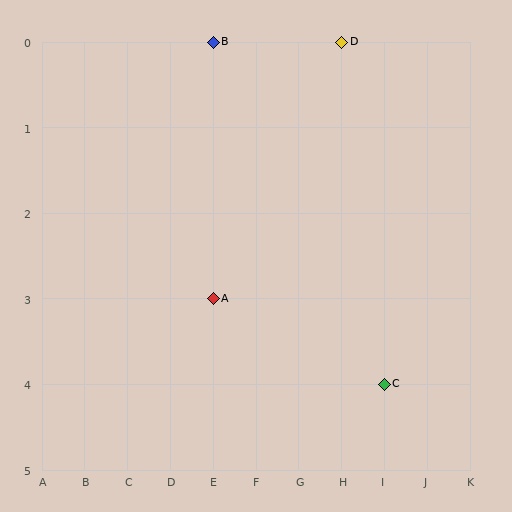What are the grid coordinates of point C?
Point C is at grid coordinates (I, 4).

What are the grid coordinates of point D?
Point D is at grid coordinates (H, 0).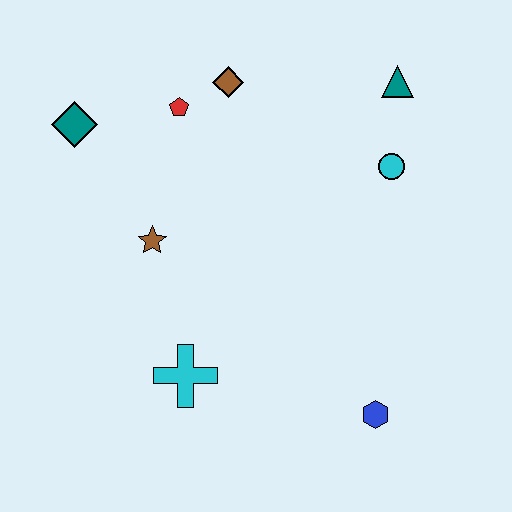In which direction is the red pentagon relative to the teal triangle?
The red pentagon is to the left of the teal triangle.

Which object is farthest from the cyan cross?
The teal triangle is farthest from the cyan cross.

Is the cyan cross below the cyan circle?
Yes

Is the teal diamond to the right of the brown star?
No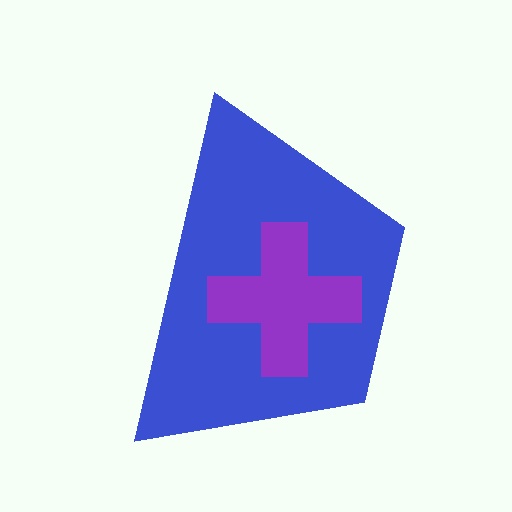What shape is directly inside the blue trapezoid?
The purple cross.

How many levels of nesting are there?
2.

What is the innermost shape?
The purple cross.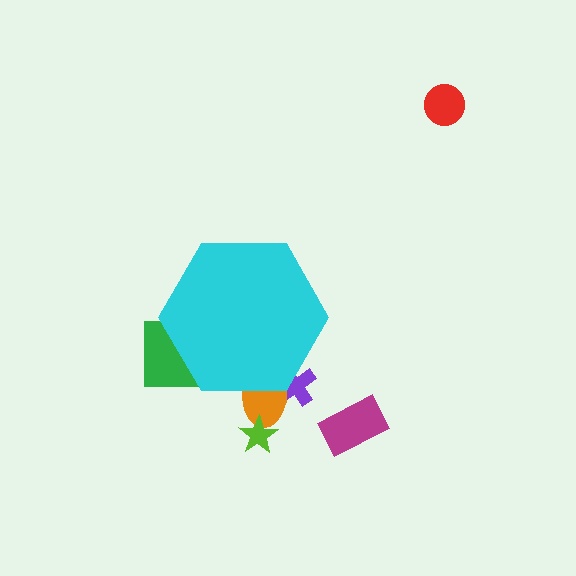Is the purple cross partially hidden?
Yes, the purple cross is partially hidden behind the cyan hexagon.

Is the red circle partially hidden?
No, the red circle is fully visible.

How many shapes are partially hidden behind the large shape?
3 shapes are partially hidden.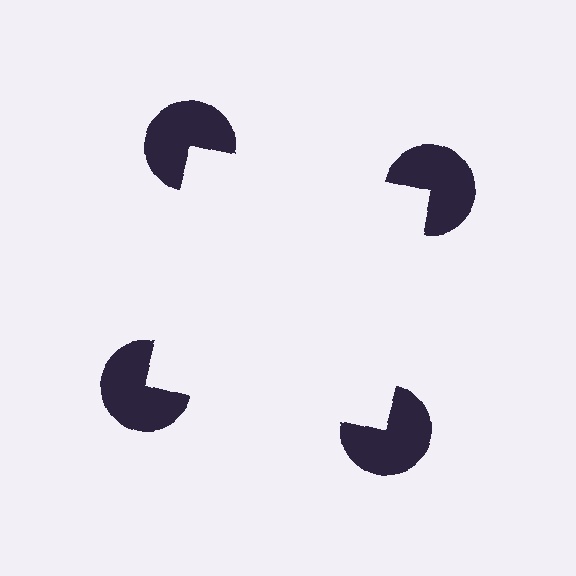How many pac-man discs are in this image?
There are 4 — one at each vertex of the illusory square.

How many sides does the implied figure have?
4 sides.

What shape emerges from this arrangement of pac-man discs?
An illusory square — its edges are inferred from the aligned wedge cuts in the pac-man discs, not physically drawn.